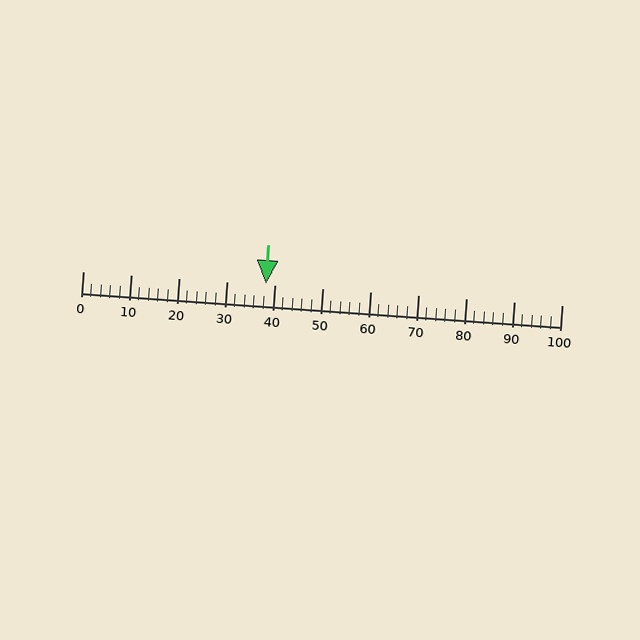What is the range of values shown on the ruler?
The ruler shows values from 0 to 100.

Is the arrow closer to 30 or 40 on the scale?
The arrow is closer to 40.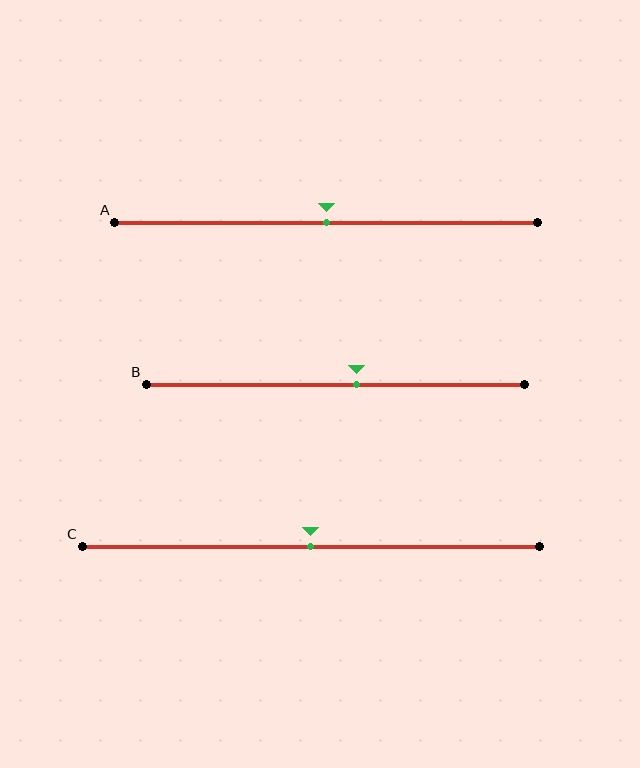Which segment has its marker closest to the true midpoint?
Segment A has its marker closest to the true midpoint.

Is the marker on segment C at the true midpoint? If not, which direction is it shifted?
Yes, the marker on segment C is at the true midpoint.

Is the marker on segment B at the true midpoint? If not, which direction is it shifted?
No, the marker on segment B is shifted to the right by about 6% of the segment length.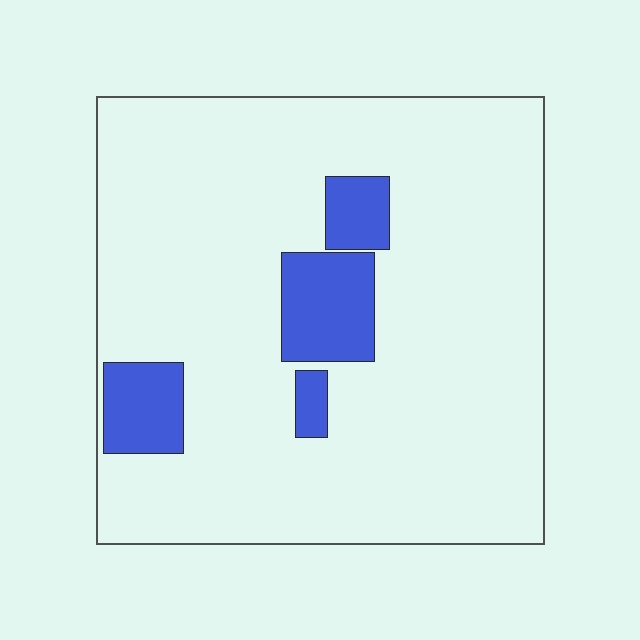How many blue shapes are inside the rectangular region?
4.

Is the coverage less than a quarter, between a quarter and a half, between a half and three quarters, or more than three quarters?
Less than a quarter.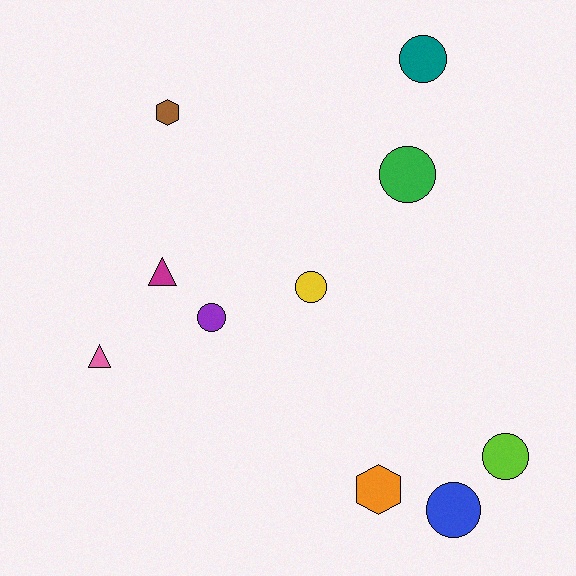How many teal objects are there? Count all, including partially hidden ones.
There is 1 teal object.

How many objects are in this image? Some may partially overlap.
There are 10 objects.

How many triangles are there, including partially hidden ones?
There are 2 triangles.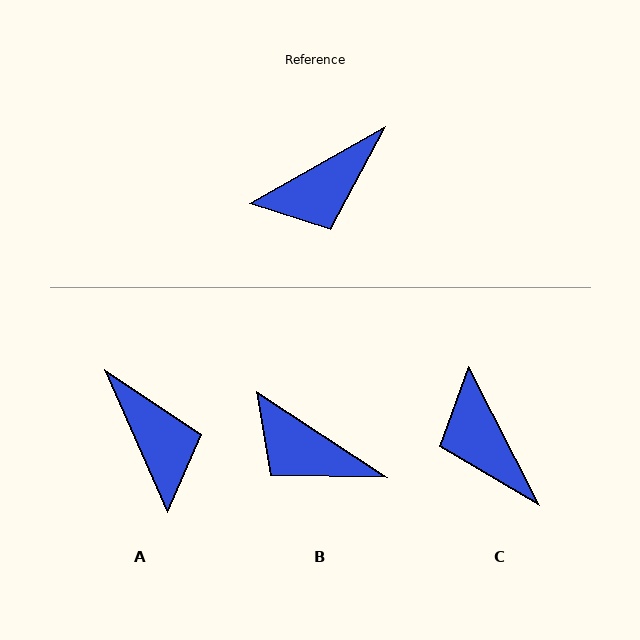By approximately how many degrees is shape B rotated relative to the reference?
Approximately 63 degrees clockwise.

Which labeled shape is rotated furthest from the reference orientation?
C, about 93 degrees away.